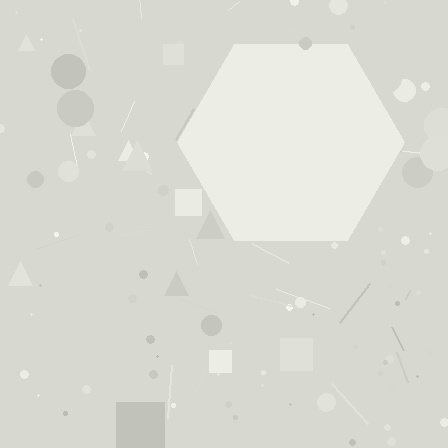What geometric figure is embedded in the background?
A hexagon is embedded in the background.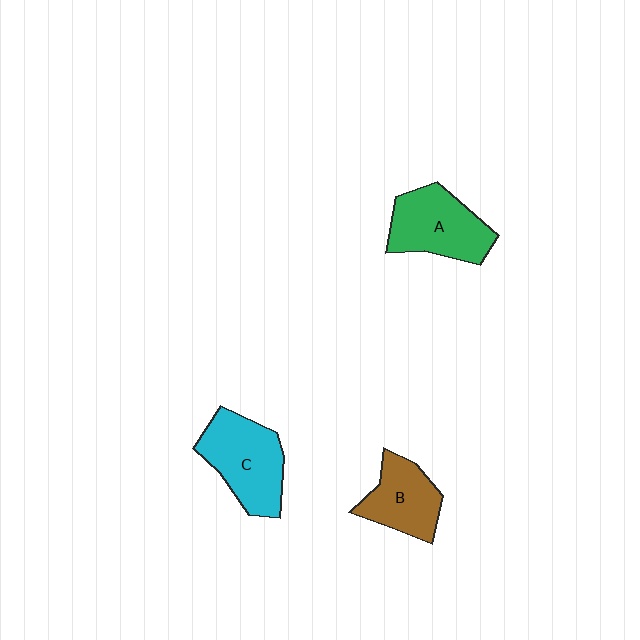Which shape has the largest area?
Shape C (cyan).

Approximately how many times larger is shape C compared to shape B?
Approximately 1.3 times.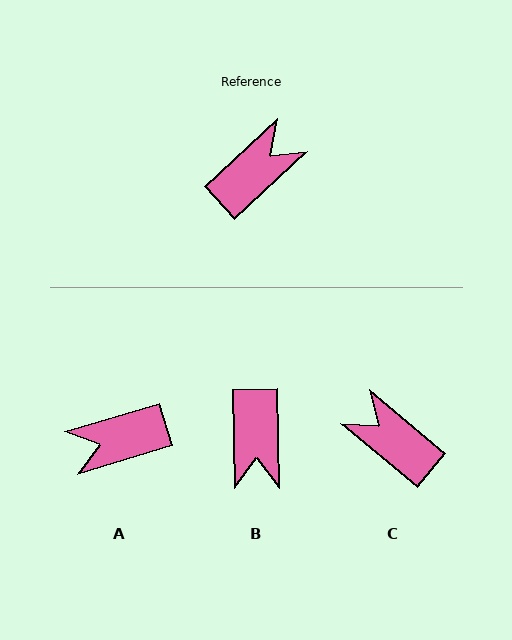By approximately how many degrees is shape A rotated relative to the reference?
Approximately 154 degrees counter-clockwise.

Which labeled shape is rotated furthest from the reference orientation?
A, about 154 degrees away.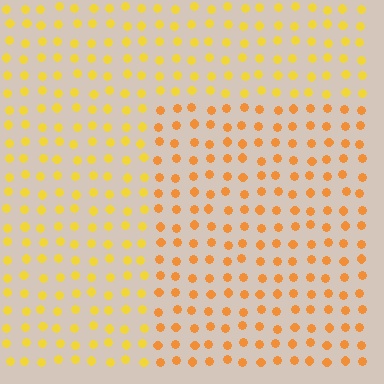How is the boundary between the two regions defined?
The boundary is defined purely by a slight shift in hue (about 23 degrees). Spacing, size, and orientation are identical on both sides.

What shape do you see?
I see a rectangle.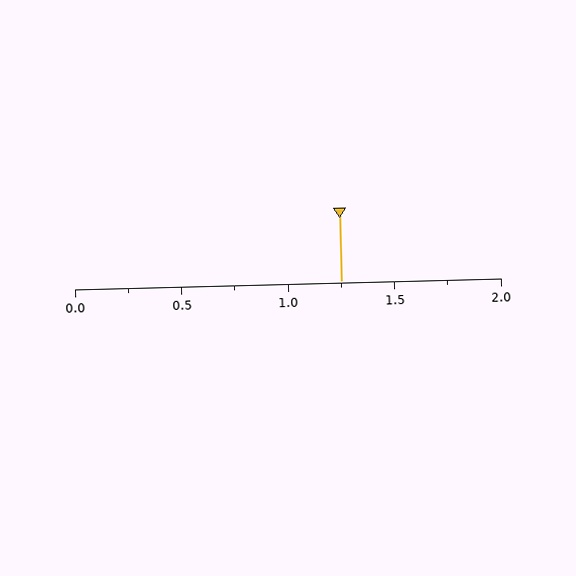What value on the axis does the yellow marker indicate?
The marker indicates approximately 1.25.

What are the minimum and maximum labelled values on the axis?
The axis runs from 0.0 to 2.0.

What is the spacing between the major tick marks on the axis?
The major ticks are spaced 0.5 apart.